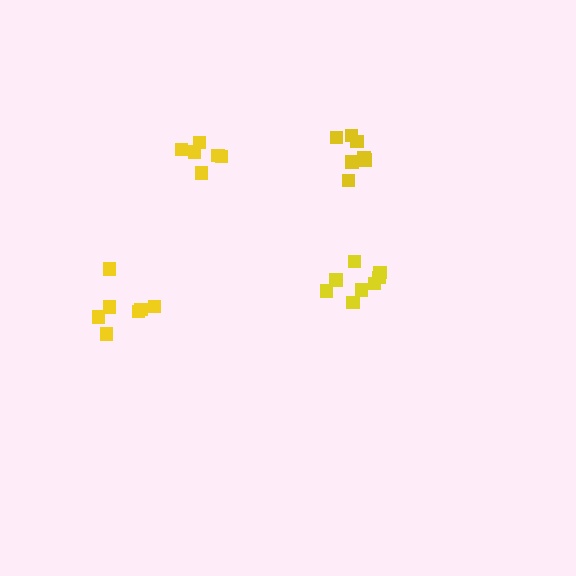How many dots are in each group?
Group 1: 8 dots, Group 2: 7 dots, Group 3: 6 dots, Group 4: 7 dots (28 total).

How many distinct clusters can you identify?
There are 4 distinct clusters.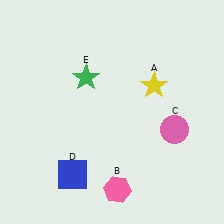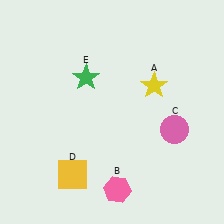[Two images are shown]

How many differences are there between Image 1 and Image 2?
There is 1 difference between the two images.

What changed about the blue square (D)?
In Image 1, D is blue. In Image 2, it changed to yellow.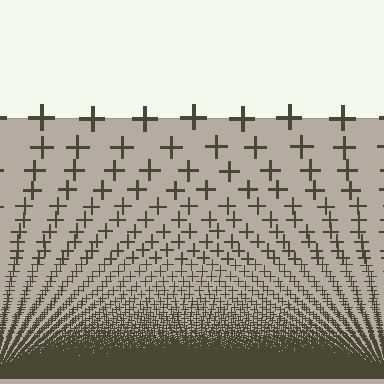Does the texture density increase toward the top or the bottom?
Density increases toward the bottom.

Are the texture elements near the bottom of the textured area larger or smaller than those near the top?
Smaller. The gradient is inverted — elements near the bottom are smaller and denser.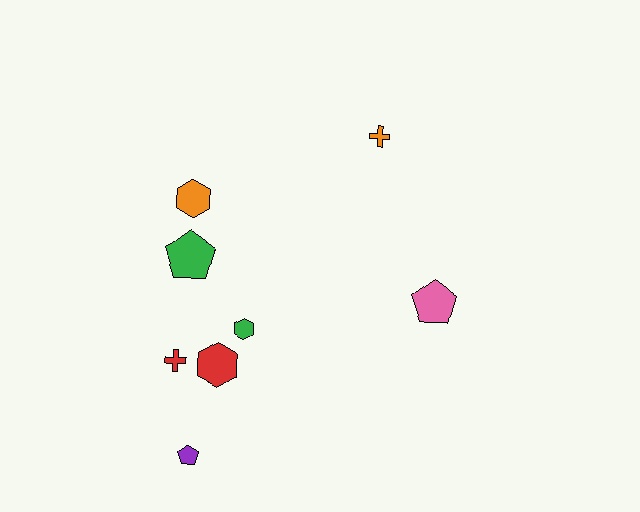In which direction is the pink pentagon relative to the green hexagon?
The pink pentagon is to the right of the green hexagon.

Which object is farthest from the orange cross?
The purple pentagon is farthest from the orange cross.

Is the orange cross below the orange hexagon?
No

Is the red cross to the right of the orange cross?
No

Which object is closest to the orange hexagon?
The green pentagon is closest to the orange hexagon.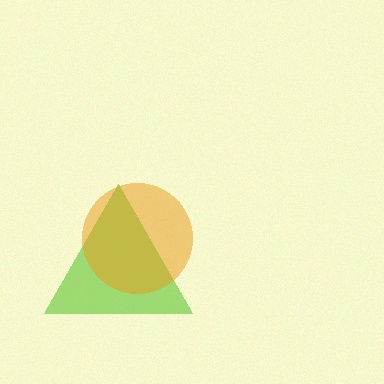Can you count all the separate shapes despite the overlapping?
Yes, there are 2 separate shapes.